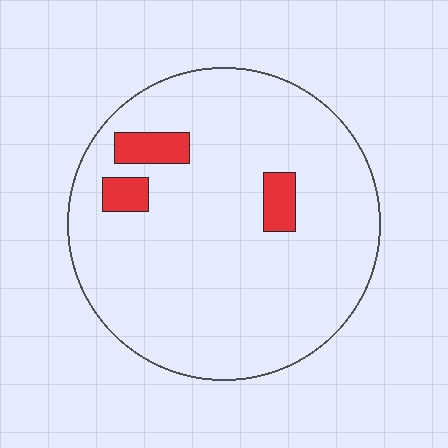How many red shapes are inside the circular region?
3.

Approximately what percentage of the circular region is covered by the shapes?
Approximately 10%.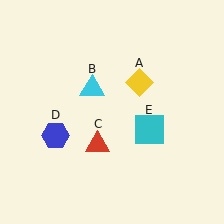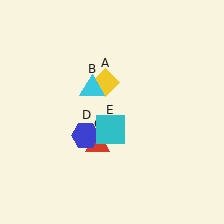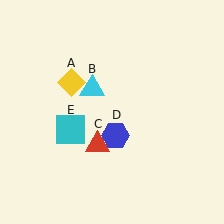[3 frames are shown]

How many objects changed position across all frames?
3 objects changed position: yellow diamond (object A), blue hexagon (object D), cyan square (object E).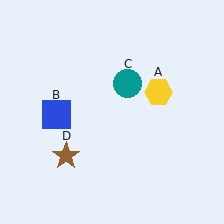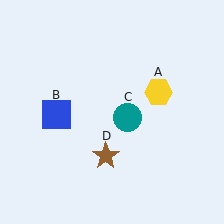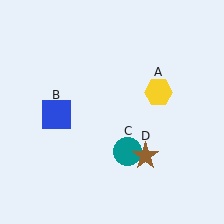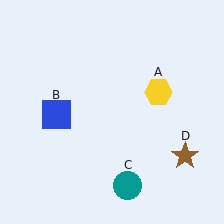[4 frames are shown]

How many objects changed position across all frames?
2 objects changed position: teal circle (object C), brown star (object D).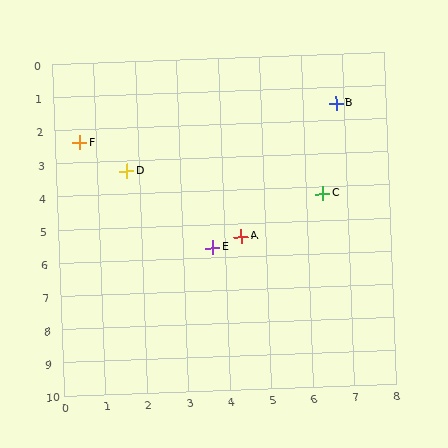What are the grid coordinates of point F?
Point F is at approximately (0.6, 2.4).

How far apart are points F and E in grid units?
Points F and E are about 4.5 grid units apart.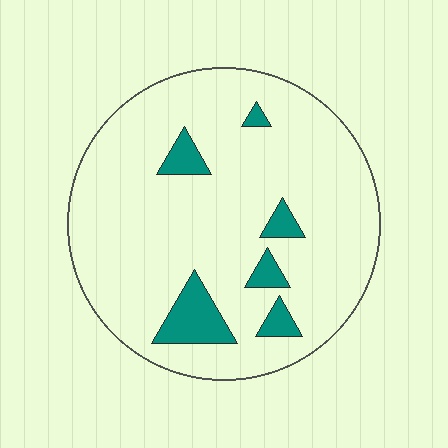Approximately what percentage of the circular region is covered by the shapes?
Approximately 10%.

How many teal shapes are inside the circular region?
6.